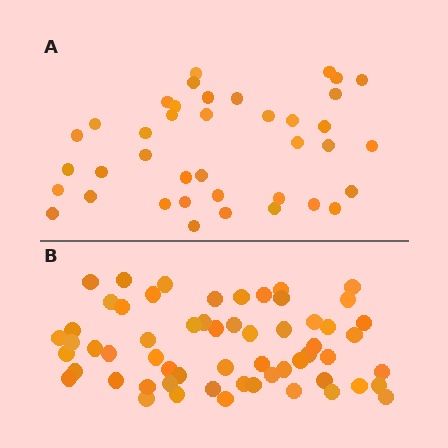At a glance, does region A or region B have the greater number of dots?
Region B (the bottom region) has more dots.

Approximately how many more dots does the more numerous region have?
Region B has approximately 20 more dots than region A.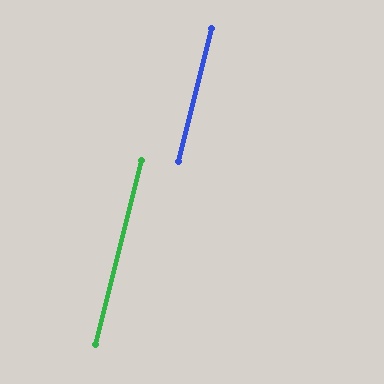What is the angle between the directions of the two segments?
Approximately 0 degrees.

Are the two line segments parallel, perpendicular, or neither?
Parallel — their directions differ by only 0.1°.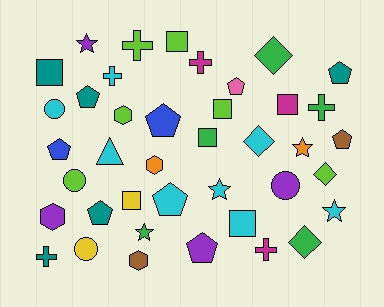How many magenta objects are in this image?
There are 3 magenta objects.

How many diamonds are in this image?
There are 4 diamonds.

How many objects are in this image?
There are 40 objects.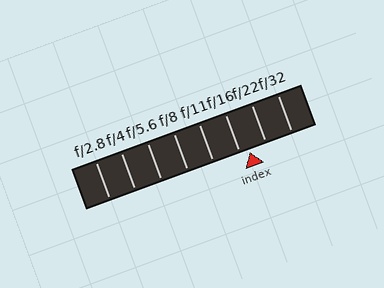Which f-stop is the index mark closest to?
The index mark is closest to f/16.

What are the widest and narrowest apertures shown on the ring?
The widest aperture shown is f/2.8 and the narrowest is f/32.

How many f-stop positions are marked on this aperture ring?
There are 8 f-stop positions marked.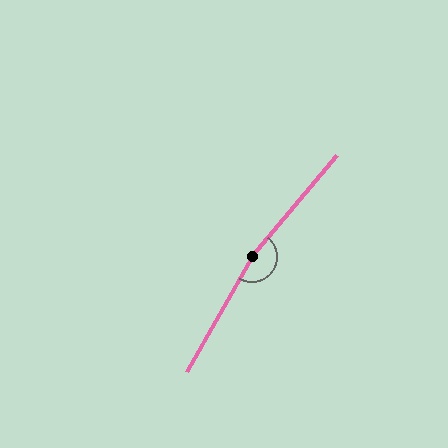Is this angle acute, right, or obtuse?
It is obtuse.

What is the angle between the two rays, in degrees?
Approximately 170 degrees.